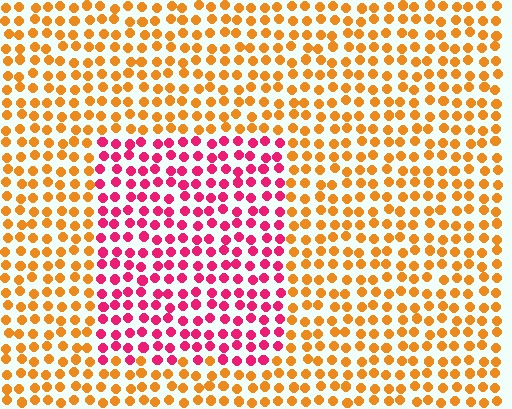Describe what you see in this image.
The image is filled with small orange elements in a uniform arrangement. A rectangle-shaped region is visible where the elements are tinted to a slightly different hue, forming a subtle color boundary.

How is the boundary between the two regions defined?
The boundary is defined purely by a slight shift in hue (about 57 degrees). Spacing, size, and orientation are identical on both sides.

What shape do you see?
I see a rectangle.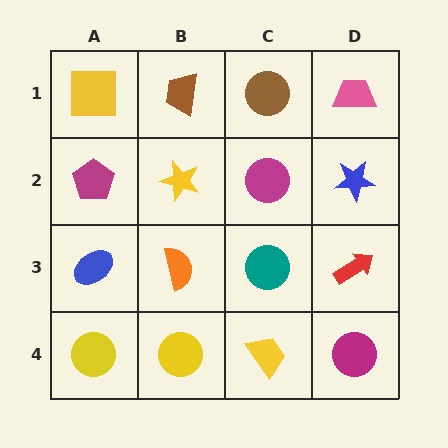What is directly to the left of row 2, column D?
A magenta circle.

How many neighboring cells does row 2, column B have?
4.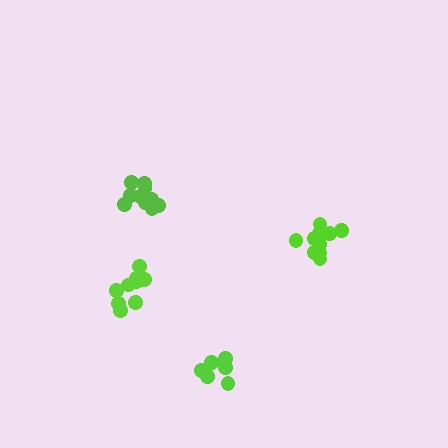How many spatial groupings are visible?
There are 4 spatial groupings.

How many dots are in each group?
Group 1: 11 dots, Group 2: 9 dots, Group 3: 7 dots, Group 4: 10 dots (37 total).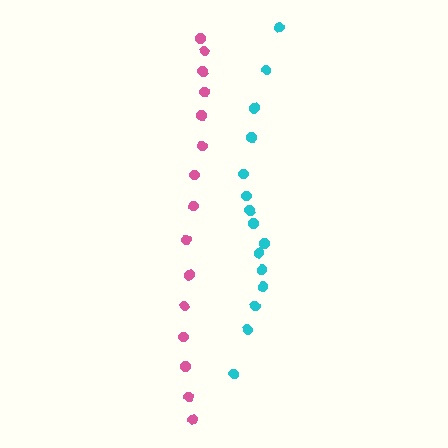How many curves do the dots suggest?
There are 2 distinct paths.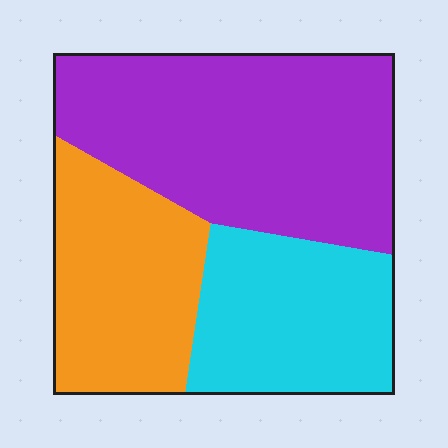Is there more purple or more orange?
Purple.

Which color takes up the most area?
Purple, at roughly 45%.